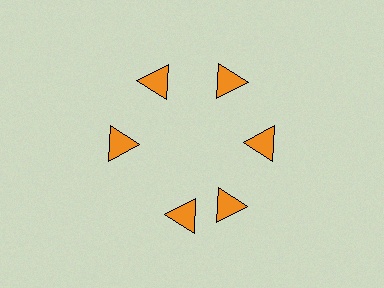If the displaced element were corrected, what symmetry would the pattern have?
It would have 6-fold rotational symmetry — the pattern would map onto itself every 60 degrees.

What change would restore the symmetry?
The symmetry would be restored by rotating it back into even spacing with its neighbors so that all 6 triangles sit at equal angles and equal distance from the center.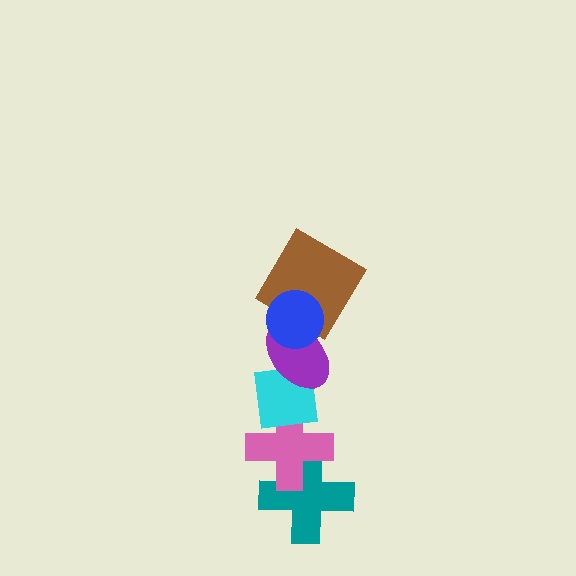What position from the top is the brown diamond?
The brown diamond is 2nd from the top.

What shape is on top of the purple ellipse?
The brown diamond is on top of the purple ellipse.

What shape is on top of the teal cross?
The pink cross is on top of the teal cross.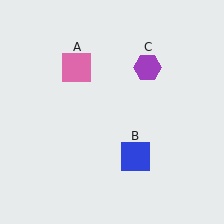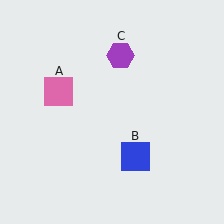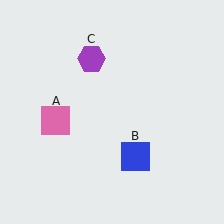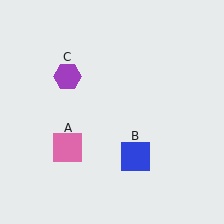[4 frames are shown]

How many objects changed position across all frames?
2 objects changed position: pink square (object A), purple hexagon (object C).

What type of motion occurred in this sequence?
The pink square (object A), purple hexagon (object C) rotated counterclockwise around the center of the scene.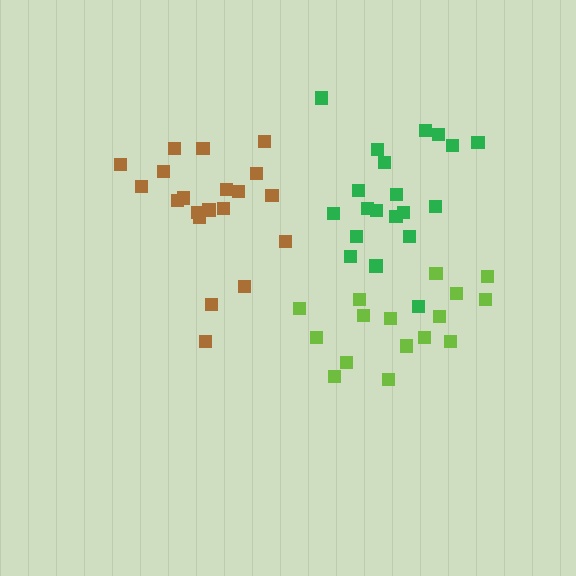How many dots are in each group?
Group 1: 21 dots, Group 2: 16 dots, Group 3: 20 dots (57 total).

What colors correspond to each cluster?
The clusters are colored: brown, lime, green.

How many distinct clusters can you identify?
There are 3 distinct clusters.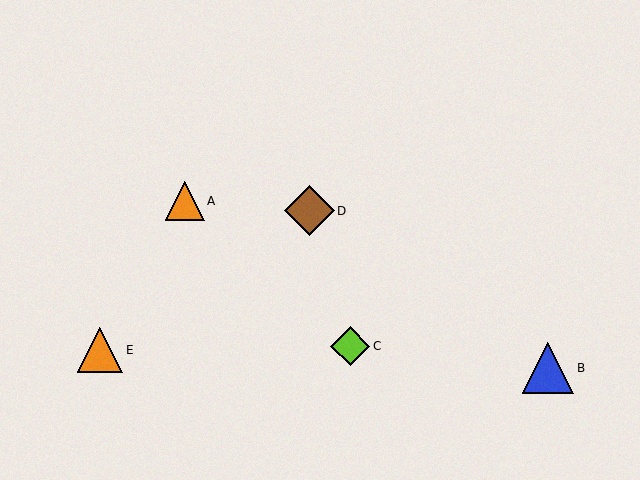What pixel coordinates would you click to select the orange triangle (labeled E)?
Click at (100, 350) to select the orange triangle E.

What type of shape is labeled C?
Shape C is a lime diamond.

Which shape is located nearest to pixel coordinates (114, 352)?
The orange triangle (labeled E) at (100, 350) is nearest to that location.